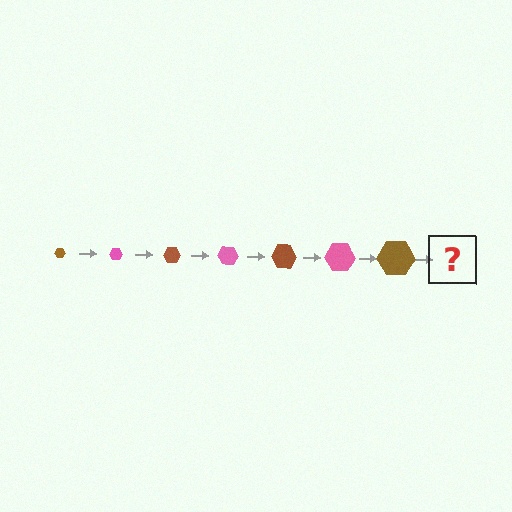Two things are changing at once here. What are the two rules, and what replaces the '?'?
The two rules are that the hexagon grows larger each step and the color cycles through brown and pink. The '?' should be a pink hexagon, larger than the previous one.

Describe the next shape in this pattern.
It should be a pink hexagon, larger than the previous one.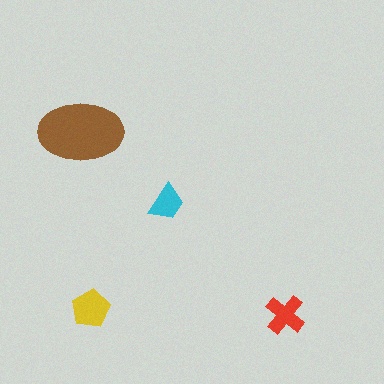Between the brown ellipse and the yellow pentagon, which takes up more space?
The brown ellipse.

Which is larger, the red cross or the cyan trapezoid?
The red cross.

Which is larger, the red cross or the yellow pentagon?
The yellow pentagon.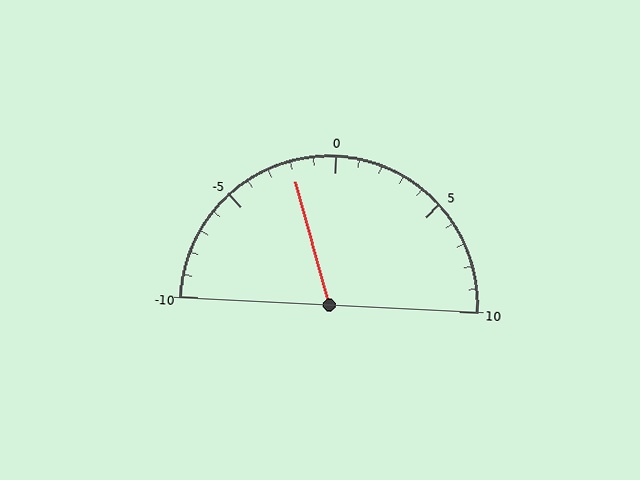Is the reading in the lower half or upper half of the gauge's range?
The reading is in the lower half of the range (-10 to 10).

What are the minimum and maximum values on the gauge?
The gauge ranges from -10 to 10.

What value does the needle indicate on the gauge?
The needle indicates approximately -2.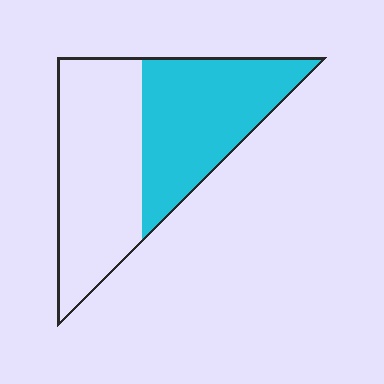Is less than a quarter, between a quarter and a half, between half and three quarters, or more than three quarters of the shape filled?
Between a quarter and a half.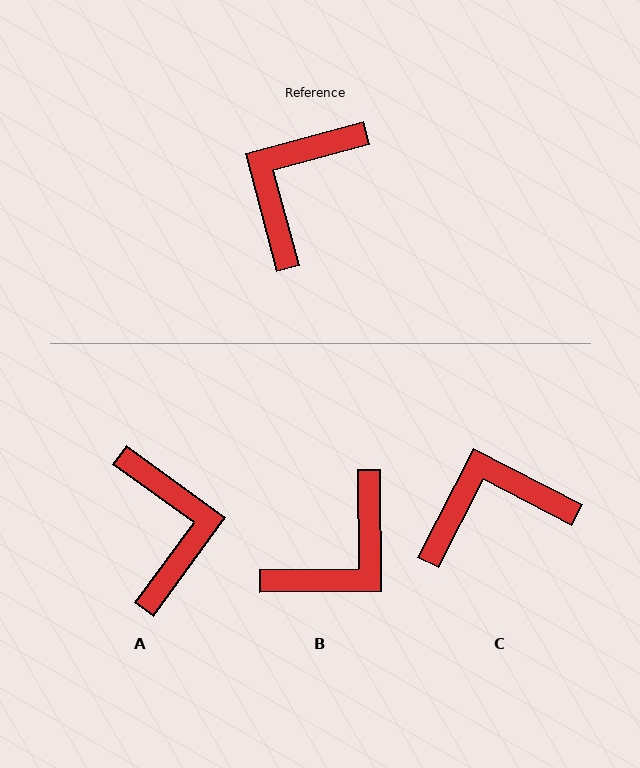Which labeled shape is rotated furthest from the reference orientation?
B, about 166 degrees away.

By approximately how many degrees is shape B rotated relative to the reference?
Approximately 166 degrees counter-clockwise.